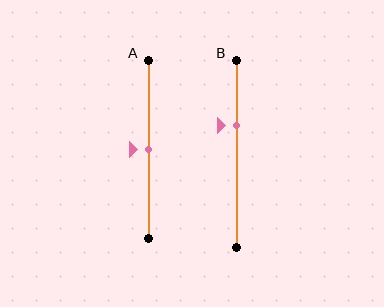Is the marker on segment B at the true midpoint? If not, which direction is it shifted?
No, the marker on segment B is shifted upward by about 15% of the segment length.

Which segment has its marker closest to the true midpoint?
Segment A has its marker closest to the true midpoint.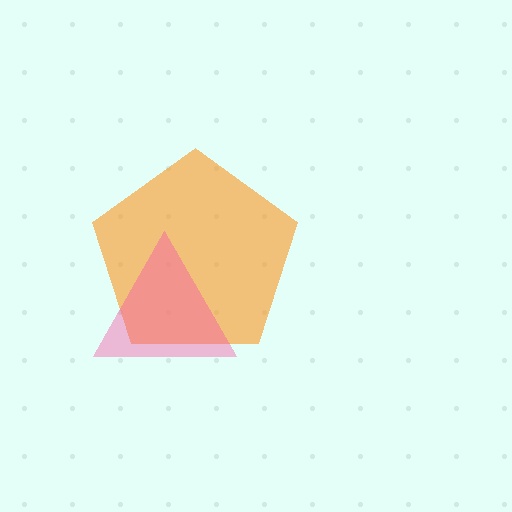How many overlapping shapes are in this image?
There are 2 overlapping shapes in the image.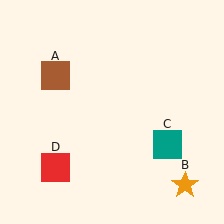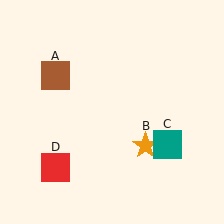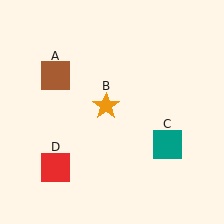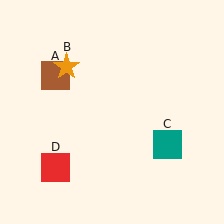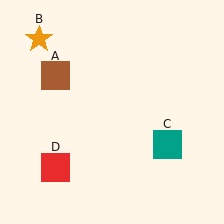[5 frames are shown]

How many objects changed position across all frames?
1 object changed position: orange star (object B).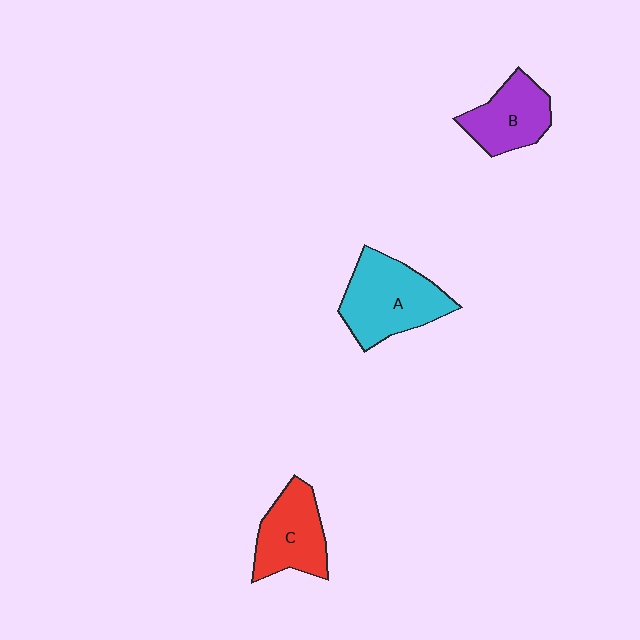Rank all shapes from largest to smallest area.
From largest to smallest: A (cyan), C (red), B (purple).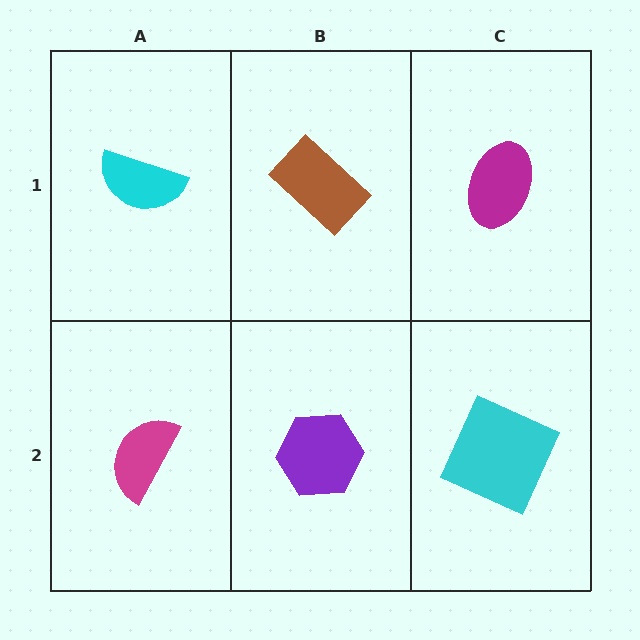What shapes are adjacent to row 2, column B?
A brown rectangle (row 1, column B), a magenta semicircle (row 2, column A), a cyan square (row 2, column C).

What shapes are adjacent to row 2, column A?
A cyan semicircle (row 1, column A), a purple hexagon (row 2, column B).